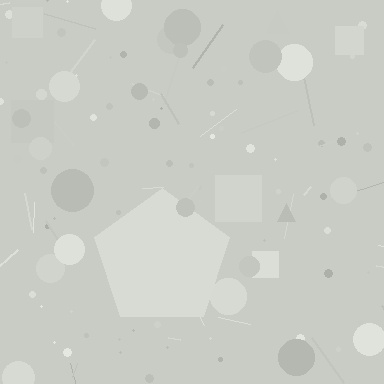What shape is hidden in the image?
A pentagon is hidden in the image.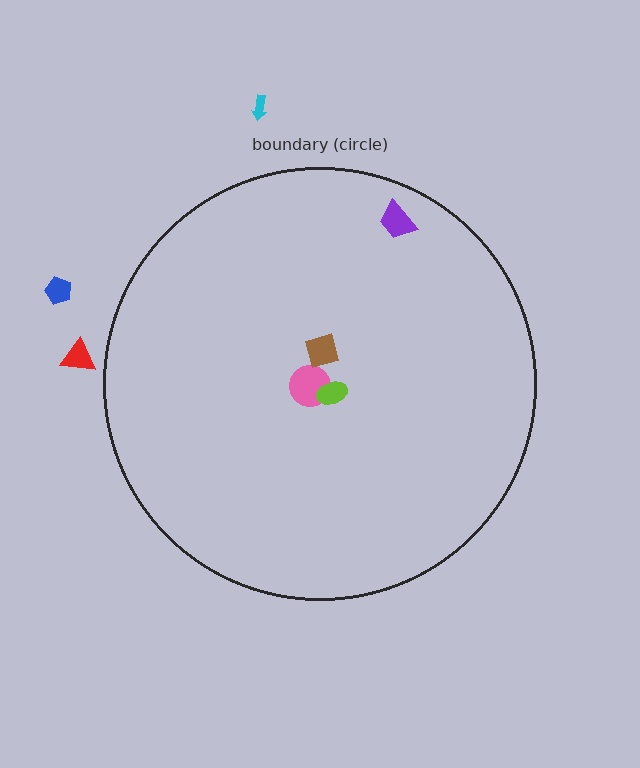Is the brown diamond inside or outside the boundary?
Inside.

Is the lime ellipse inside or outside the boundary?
Inside.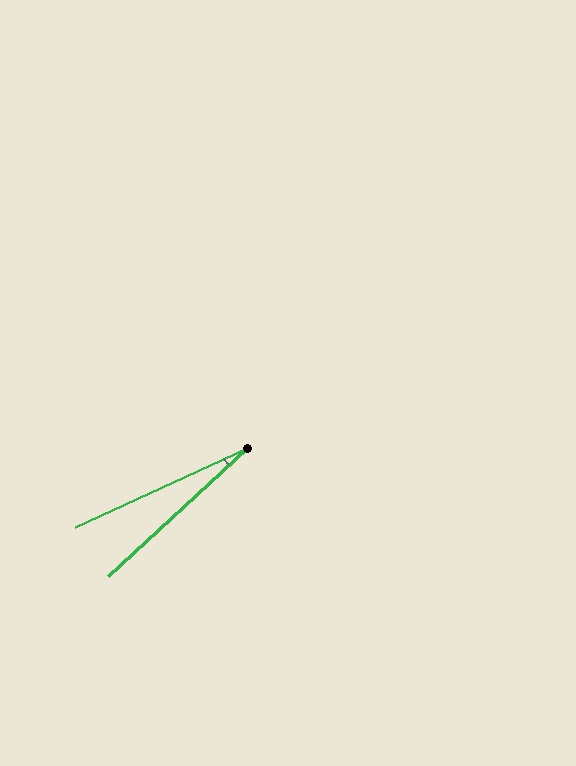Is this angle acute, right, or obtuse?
It is acute.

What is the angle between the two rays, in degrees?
Approximately 18 degrees.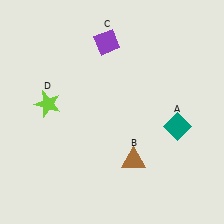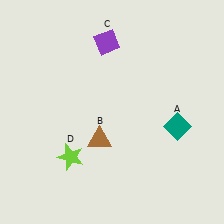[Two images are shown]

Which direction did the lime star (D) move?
The lime star (D) moved down.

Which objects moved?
The objects that moved are: the brown triangle (B), the lime star (D).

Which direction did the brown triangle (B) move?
The brown triangle (B) moved left.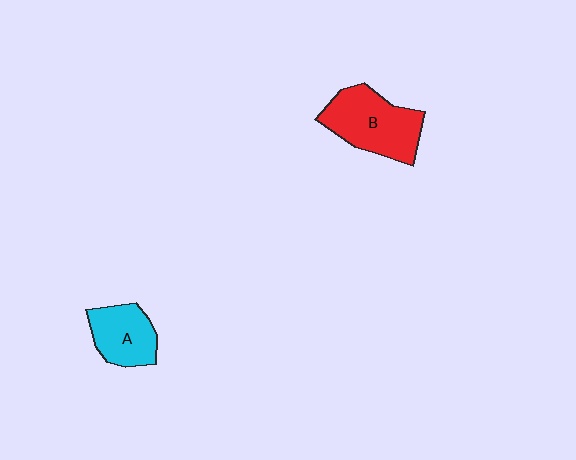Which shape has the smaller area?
Shape A (cyan).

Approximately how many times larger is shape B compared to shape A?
Approximately 1.5 times.